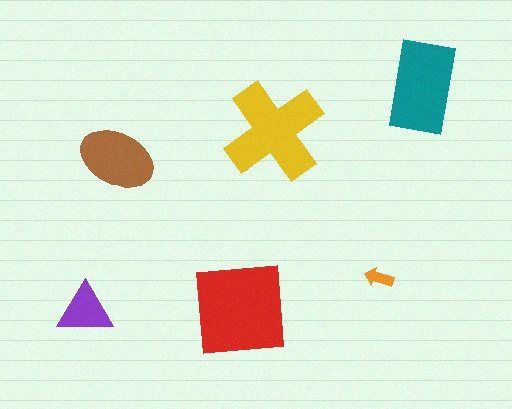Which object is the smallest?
The orange arrow.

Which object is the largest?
The red square.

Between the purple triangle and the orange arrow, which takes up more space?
The purple triangle.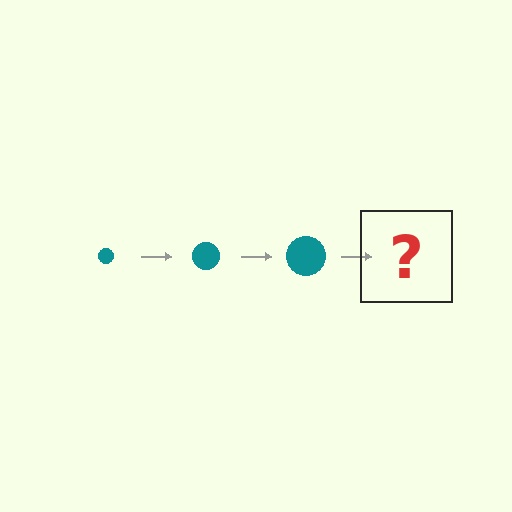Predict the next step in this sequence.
The next step is a teal circle, larger than the previous one.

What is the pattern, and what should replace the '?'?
The pattern is that the circle gets progressively larger each step. The '?' should be a teal circle, larger than the previous one.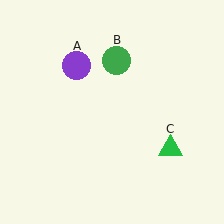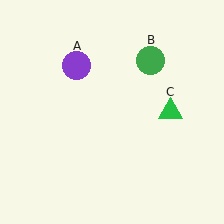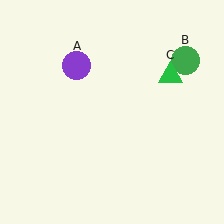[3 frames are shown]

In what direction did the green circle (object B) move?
The green circle (object B) moved right.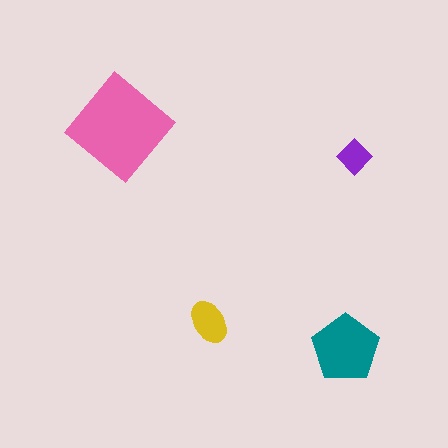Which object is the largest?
The pink diamond.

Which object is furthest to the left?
The pink diamond is leftmost.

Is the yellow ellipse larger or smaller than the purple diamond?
Larger.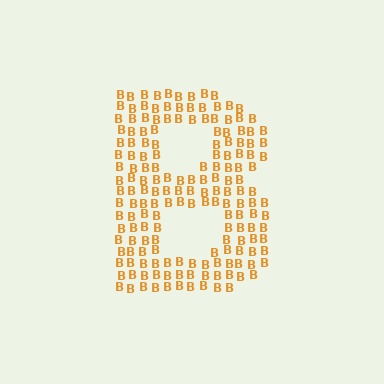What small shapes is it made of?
It is made of small letter B's.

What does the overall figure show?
The overall figure shows the letter B.